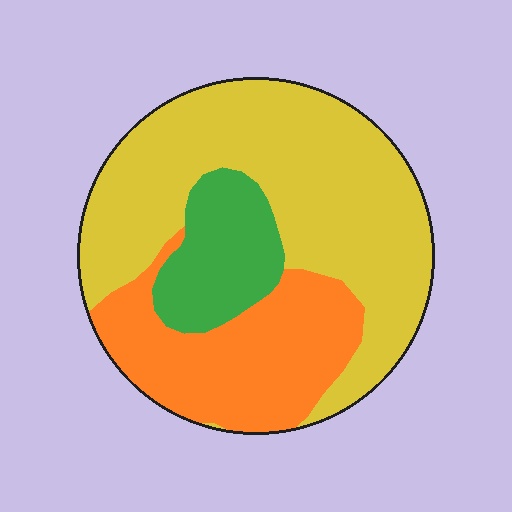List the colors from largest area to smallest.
From largest to smallest: yellow, orange, green.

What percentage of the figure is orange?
Orange covers 29% of the figure.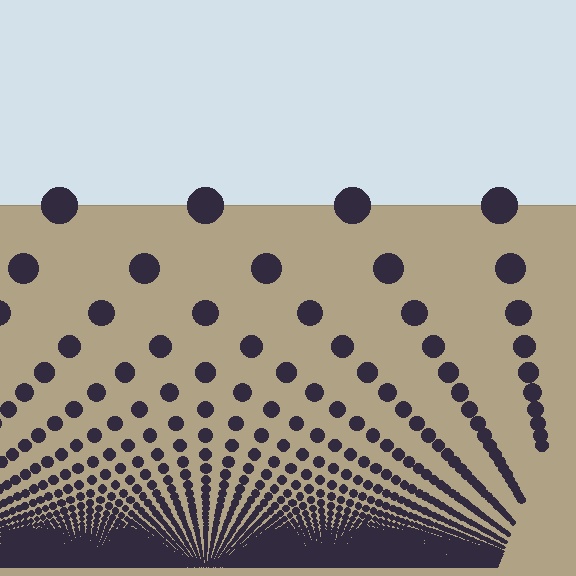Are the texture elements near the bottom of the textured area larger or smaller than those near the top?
Smaller. The gradient is inverted — elements near the bottom are smaller and denser.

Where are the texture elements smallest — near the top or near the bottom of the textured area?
Near the bottom.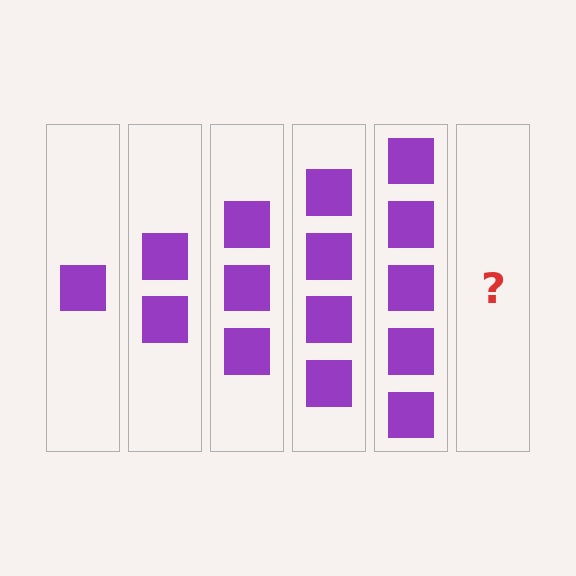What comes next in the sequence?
The next element should be 6 squares.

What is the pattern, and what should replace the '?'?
The pattern is that each step adds one more square. The '?' should be 6 squares.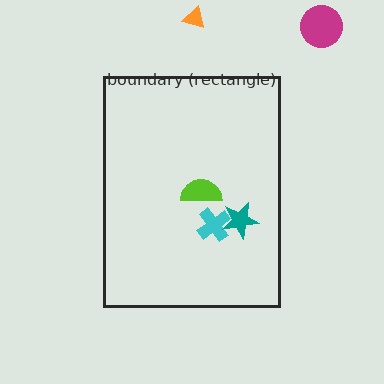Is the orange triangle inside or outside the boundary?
Outside.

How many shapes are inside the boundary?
3 inside, 2 outside.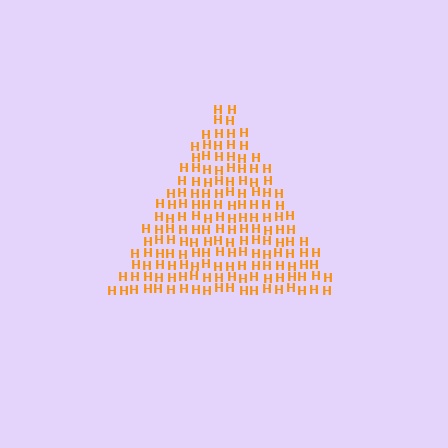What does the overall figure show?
The overall figure shows a triangle.